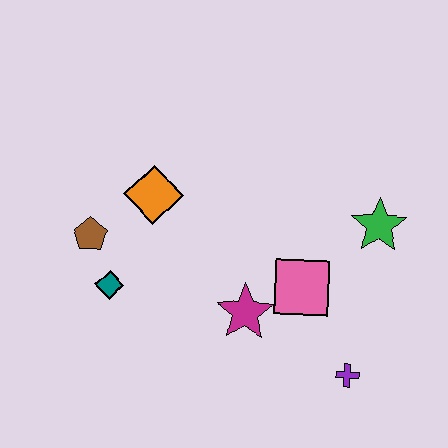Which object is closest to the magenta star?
The pink square is closest to the magenta star.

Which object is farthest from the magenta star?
The brown pentagon is farthest from the magenta star.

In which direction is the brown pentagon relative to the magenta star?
The brown pentagon is to the left of the magenta star.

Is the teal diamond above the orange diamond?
No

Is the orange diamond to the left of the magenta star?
Yes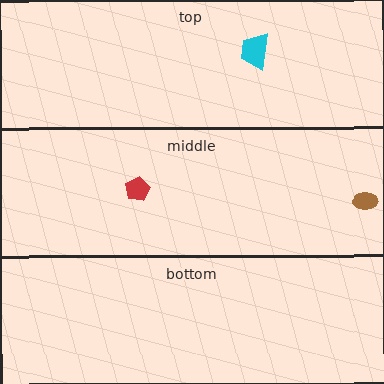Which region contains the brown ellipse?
The middle region.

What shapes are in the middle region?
The brown ellipse, the red pentagon.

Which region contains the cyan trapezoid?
The top region.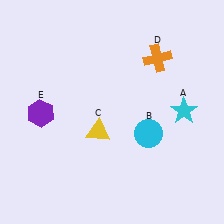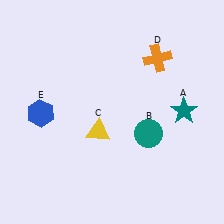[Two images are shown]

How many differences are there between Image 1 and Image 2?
There are 3 differences between the two images.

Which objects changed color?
A changed from cyan to teal. B changed from cyan to teal. E changed from purple to blue.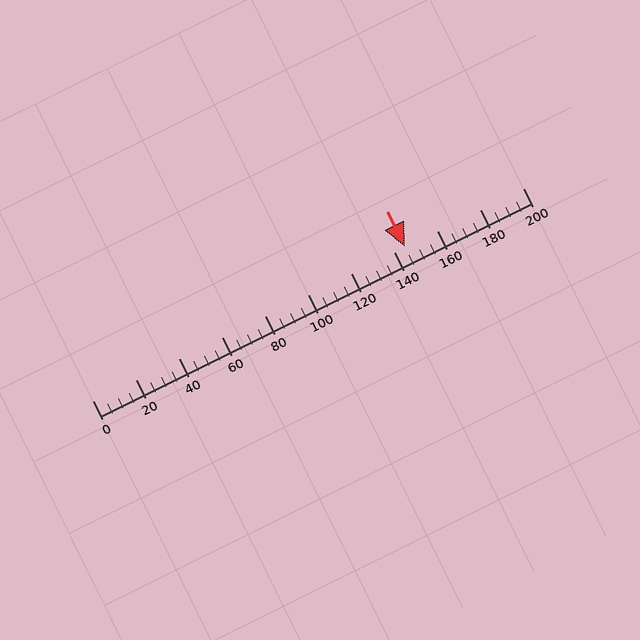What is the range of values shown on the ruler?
The ruler shows values from 0 to 200.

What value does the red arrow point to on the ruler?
The red arrow points to approximately 145.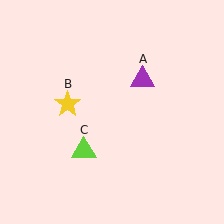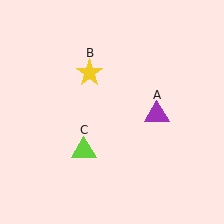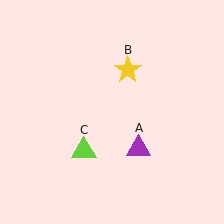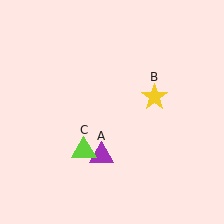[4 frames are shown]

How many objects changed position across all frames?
2 objects changed position: purple triangle (object A), yellow star (object B).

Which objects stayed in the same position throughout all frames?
Lime triangle (object C) remained stationary.